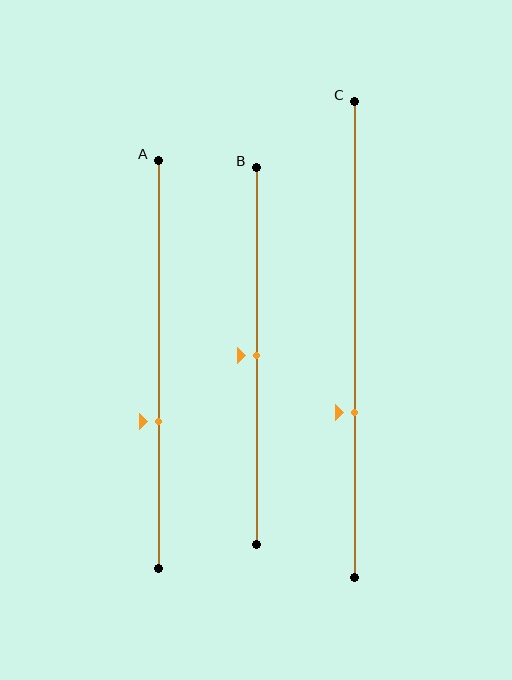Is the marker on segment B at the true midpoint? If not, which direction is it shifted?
Yes, the marker on segment B is at the true midpoint.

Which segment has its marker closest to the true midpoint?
Segment B has its marker closest to the true midpoint.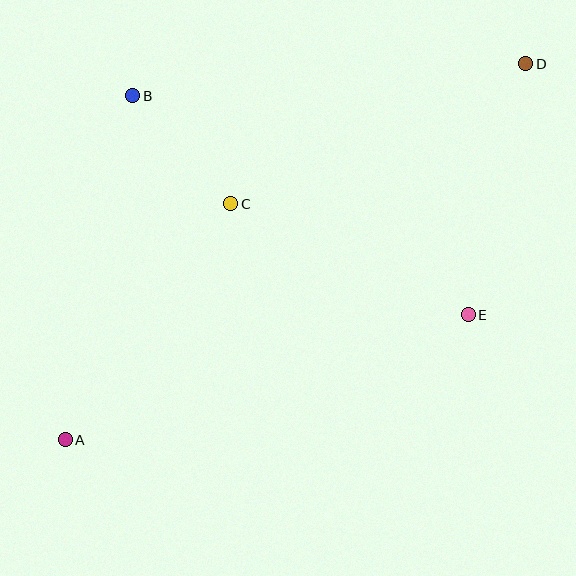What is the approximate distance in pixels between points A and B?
The distance between A and B is approximately 350 pixels.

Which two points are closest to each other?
Points B and C are closest to each other.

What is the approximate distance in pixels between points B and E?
The distance between B and E is approximately 400 pixels.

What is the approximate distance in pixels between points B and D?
The distance between B and D is approximately 394 pixels.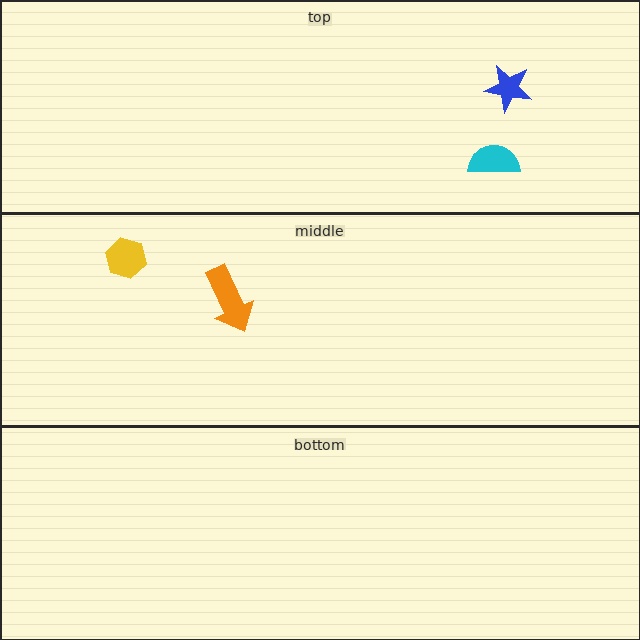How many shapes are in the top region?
2.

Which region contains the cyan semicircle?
The top region.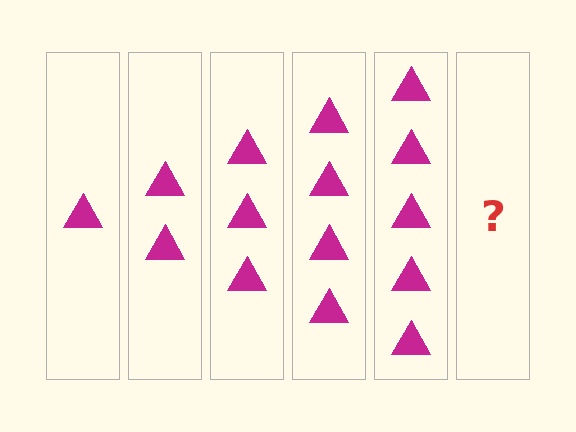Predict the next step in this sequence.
The next step is 6 triangles.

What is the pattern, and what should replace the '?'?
The pattern is that each step adds one more triangle. The '?' should be 6 triangles.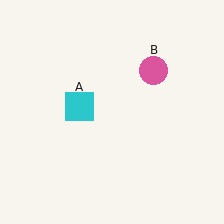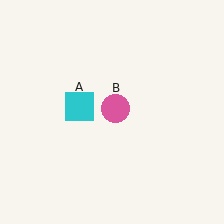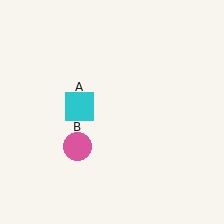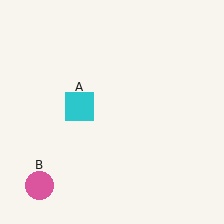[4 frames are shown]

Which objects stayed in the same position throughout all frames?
Cyan square (object A) remained stationary.